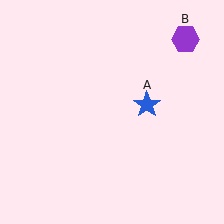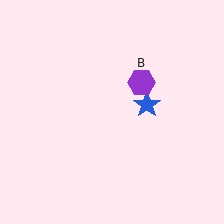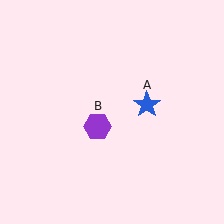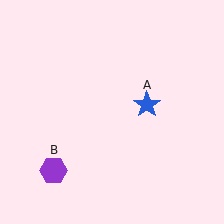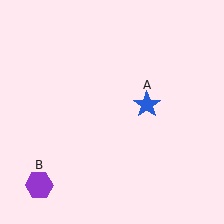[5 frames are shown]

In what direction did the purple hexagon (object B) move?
The purple hexagon (object B) moved down and to the left.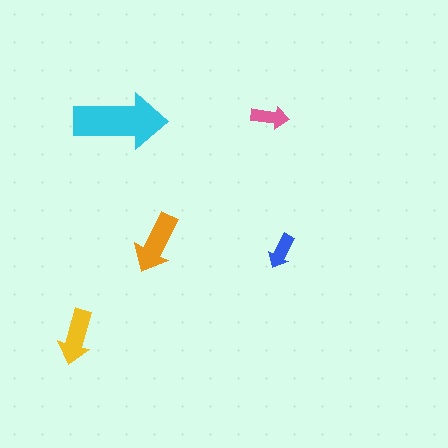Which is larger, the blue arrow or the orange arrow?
The orange one.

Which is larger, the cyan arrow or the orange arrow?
The cyan one.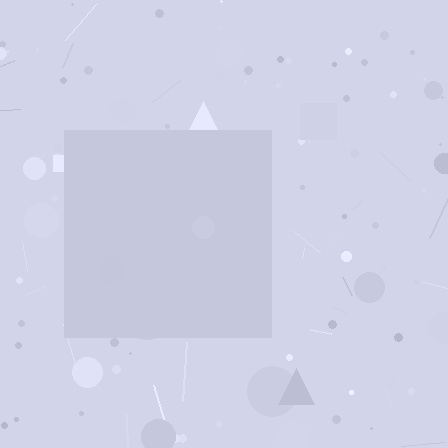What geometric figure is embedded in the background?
A square is embedded in the background.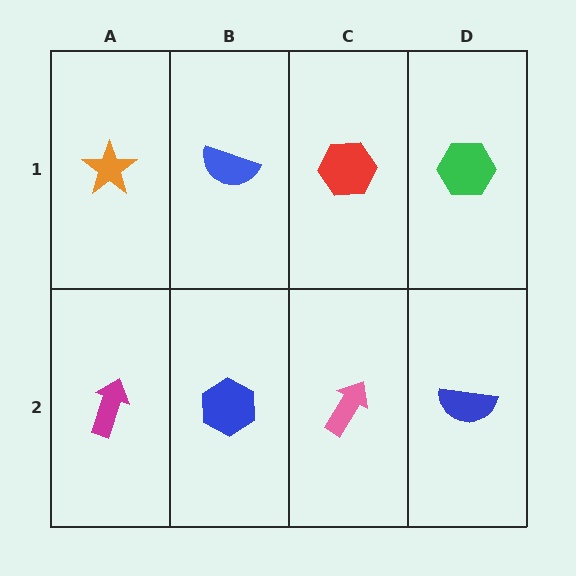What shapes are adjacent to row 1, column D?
A blue semicircle (row 2, column D), a red hexagon (row 1, column C).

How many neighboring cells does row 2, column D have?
2.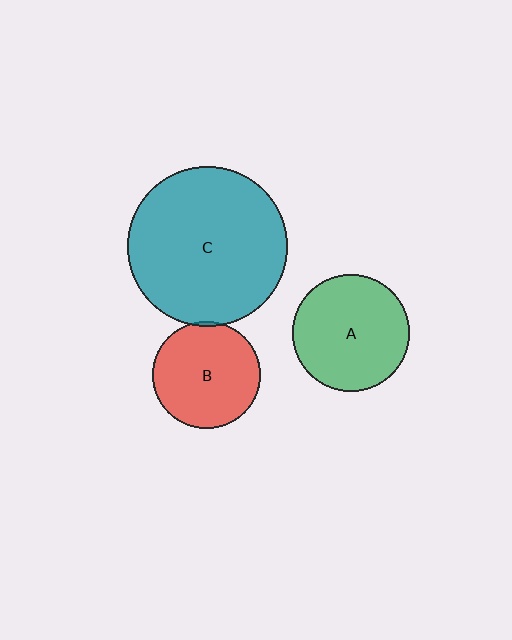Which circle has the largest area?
Circle C (teal).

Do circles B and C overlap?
Yes.